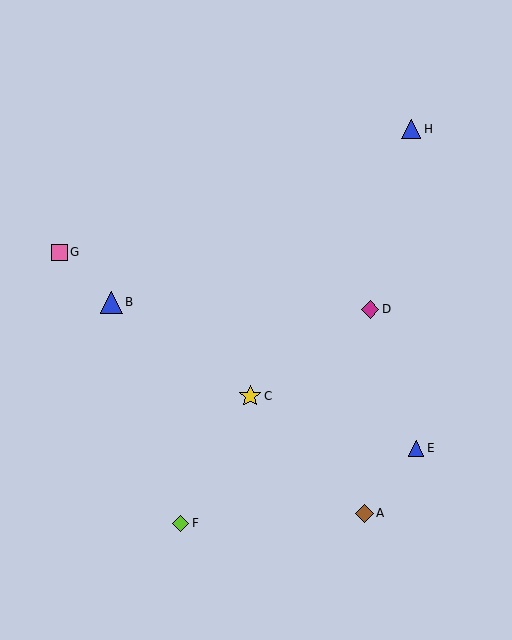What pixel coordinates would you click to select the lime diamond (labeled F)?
Click at (181, 523) to select the lime diamond F.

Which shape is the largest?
The blue triangle (labeled B) is the largest.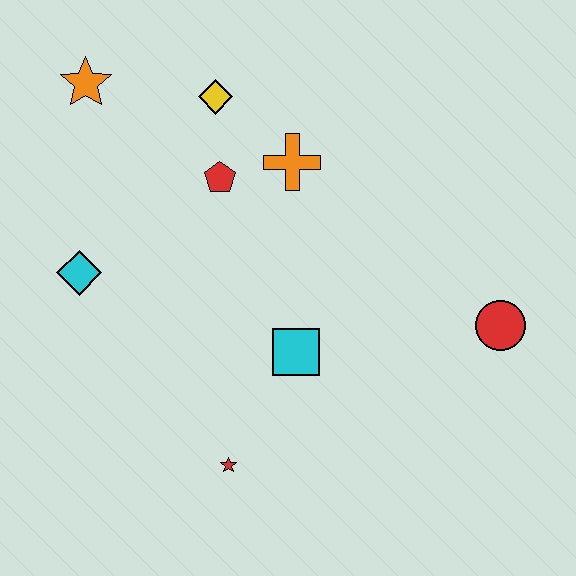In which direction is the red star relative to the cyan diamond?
The red star is below the cyan diamond.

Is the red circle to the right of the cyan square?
Yes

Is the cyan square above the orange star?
No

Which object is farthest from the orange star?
The red circle is farthest from the orange star.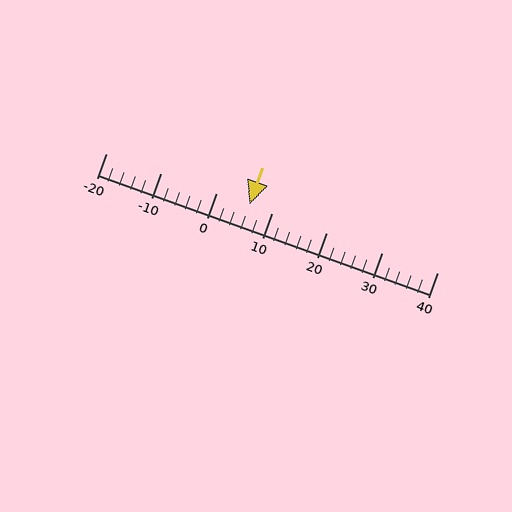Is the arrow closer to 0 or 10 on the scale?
The arrow is closer to 10.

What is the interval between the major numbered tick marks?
The major tick marks are spaced 10 units apart.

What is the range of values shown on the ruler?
The ruler shows values from -20 to 40.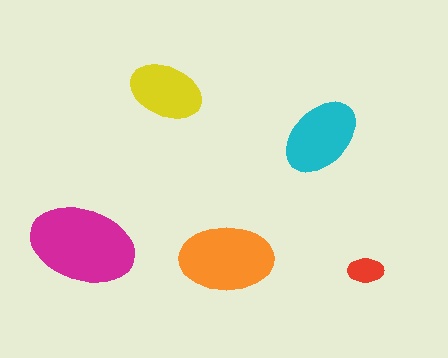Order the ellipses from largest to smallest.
the magenta one, the orange one, the cyan one, the yellow one, the red one.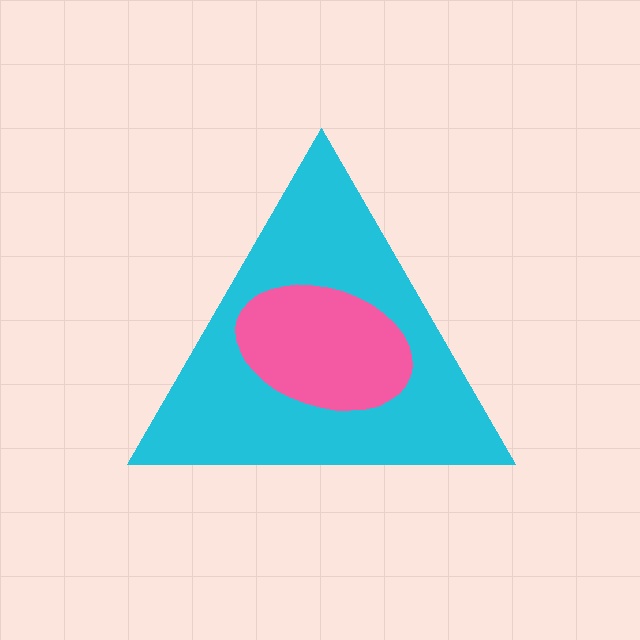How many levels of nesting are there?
2.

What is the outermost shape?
The cyan triangle.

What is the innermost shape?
The pink ellipse.